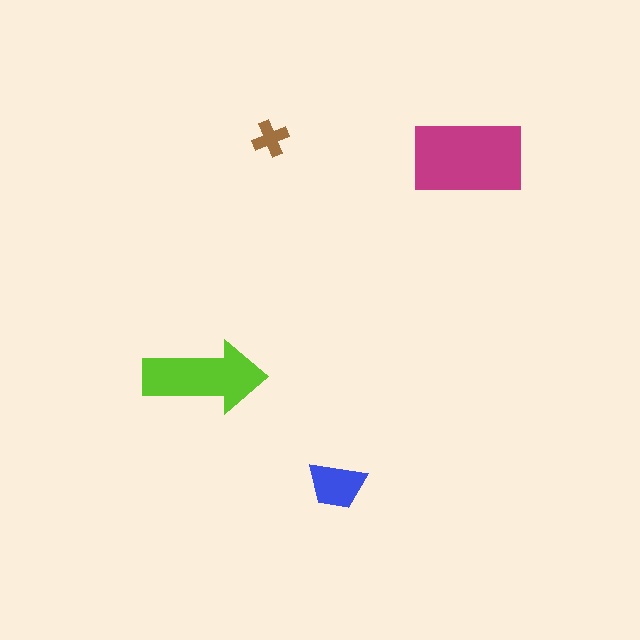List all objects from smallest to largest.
The brown cross, the blue trapezoid, the lime arrow, the magenta rectangle.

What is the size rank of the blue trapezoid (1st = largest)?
3rd.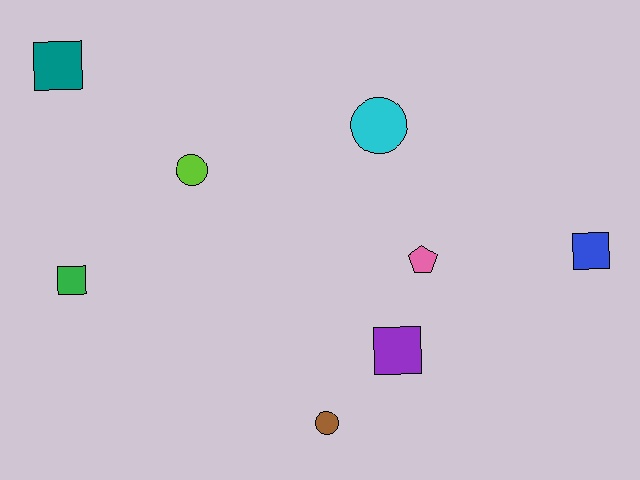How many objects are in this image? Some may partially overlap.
There are 8 objects.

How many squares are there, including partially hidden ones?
There are 4 squares.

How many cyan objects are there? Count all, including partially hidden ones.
There is 1 cyan object.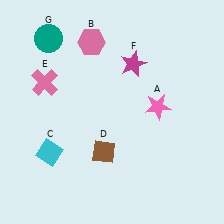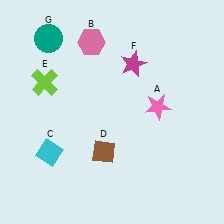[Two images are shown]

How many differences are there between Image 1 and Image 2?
There is 1 difference between the two images.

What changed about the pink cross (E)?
In Image 1, E is pink. In Image 2, it changed to lime.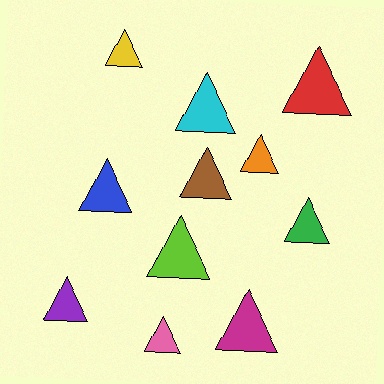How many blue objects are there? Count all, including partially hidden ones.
There is 1 blue object.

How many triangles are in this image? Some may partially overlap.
There are 11 triangles.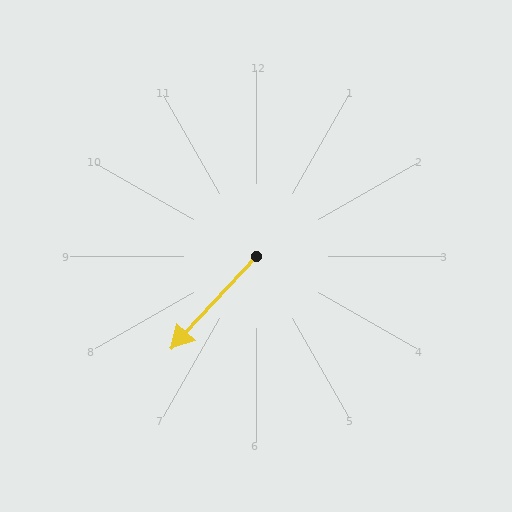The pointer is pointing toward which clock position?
Roughly 7 o'clock.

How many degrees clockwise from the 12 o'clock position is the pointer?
Approximately 223 degrees.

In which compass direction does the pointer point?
Southwest.